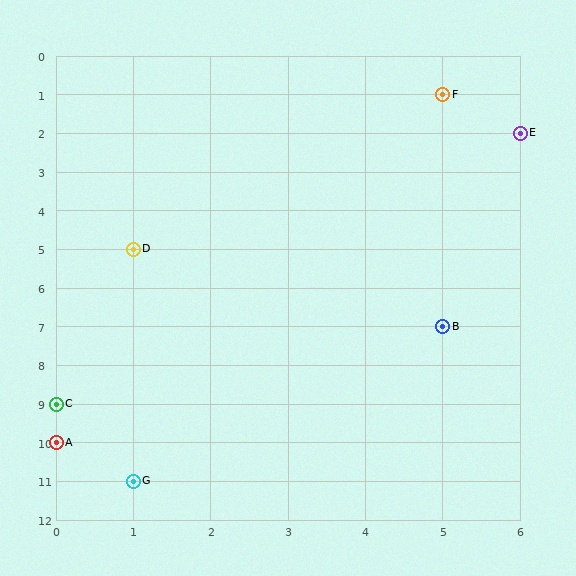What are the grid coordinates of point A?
Point A is at grid coordinates (0, 10).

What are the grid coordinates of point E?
Point E is at grid coordinates (6, 2).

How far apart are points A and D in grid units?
Points A and D are 1 column and 5 rows apart (about 5.1 grid units diagonally).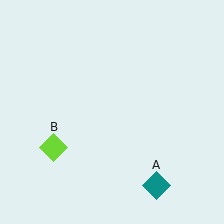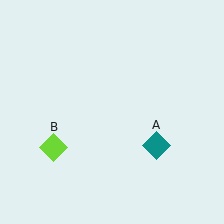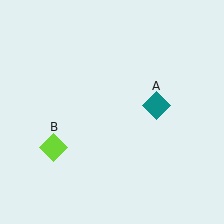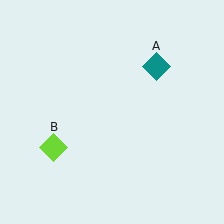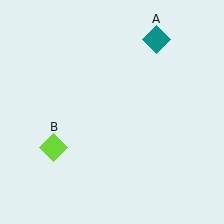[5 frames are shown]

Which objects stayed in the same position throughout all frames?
Lime diamond (object B) remained stationary.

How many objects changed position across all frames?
1 object changed position: teal diamond (object A).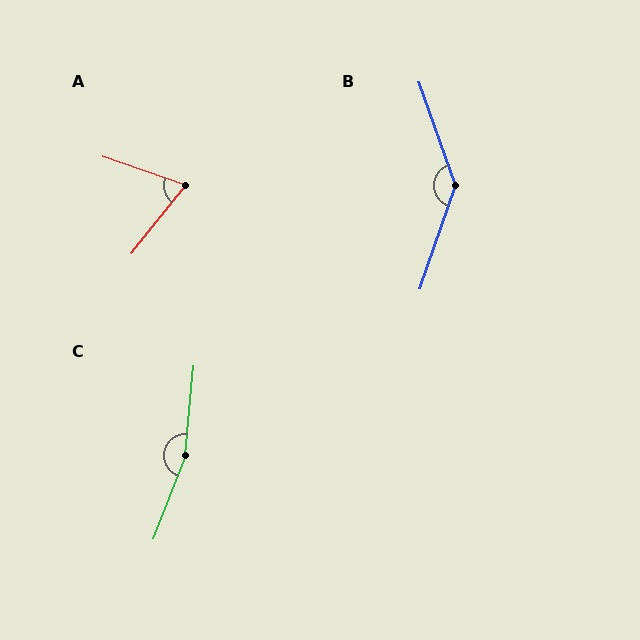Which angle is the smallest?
A, at approximately 70 degrees.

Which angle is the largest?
C, at approximately 164 degrees.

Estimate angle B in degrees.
Approximately 142 degrees.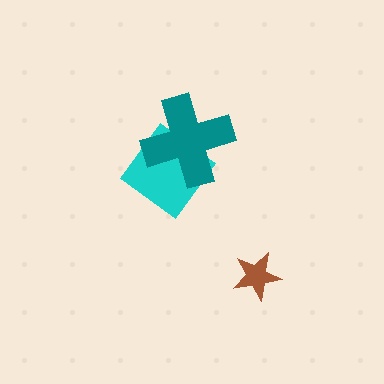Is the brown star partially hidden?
No, no other shape covers it.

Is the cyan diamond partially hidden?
Yes, it is partially covered by another shape.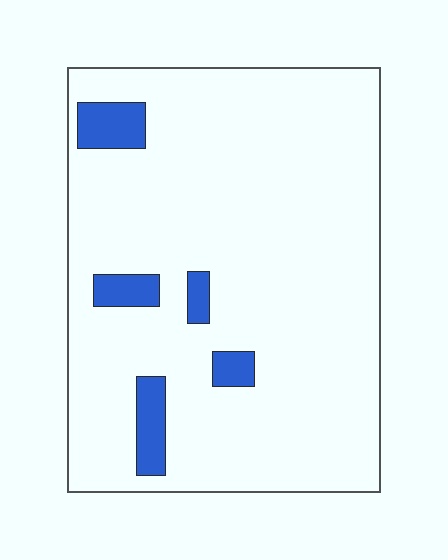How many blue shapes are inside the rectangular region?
5.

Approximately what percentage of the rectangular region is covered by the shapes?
Approximately 10%.